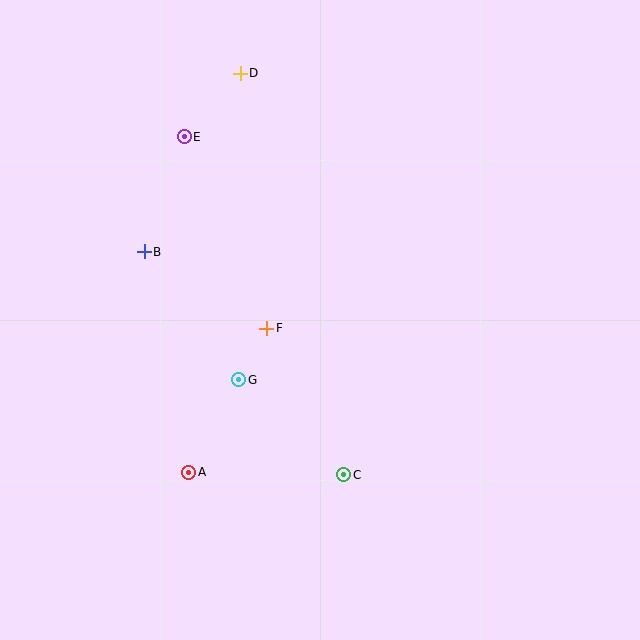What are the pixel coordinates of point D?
Point D is at (240, 73).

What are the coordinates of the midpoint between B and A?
The midpoint between B and A is at (167, 362).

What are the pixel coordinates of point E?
Point E is at (184, 137).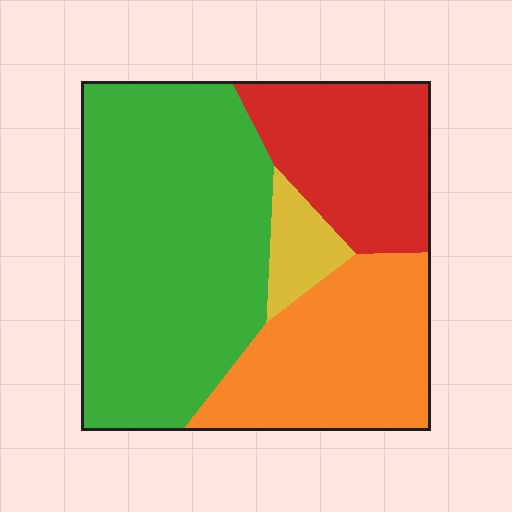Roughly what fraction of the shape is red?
Red takes up about one fifth (1/5) of the shape.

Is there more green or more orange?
Green.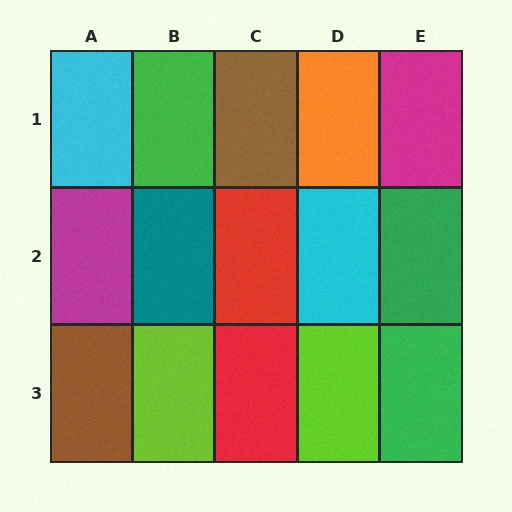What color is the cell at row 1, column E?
Magenta.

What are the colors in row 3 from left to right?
Brown, lime, red, lime, green.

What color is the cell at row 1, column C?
Brown.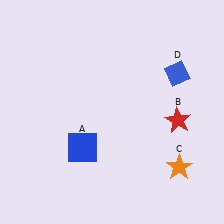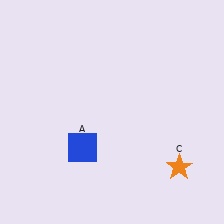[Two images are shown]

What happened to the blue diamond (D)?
The blue diamond (D) was removed in Image 2. It was in the top-right area of Image 1.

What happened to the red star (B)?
The red star (B) was removed in Image 2. It was in the bottom-right area of Image 1.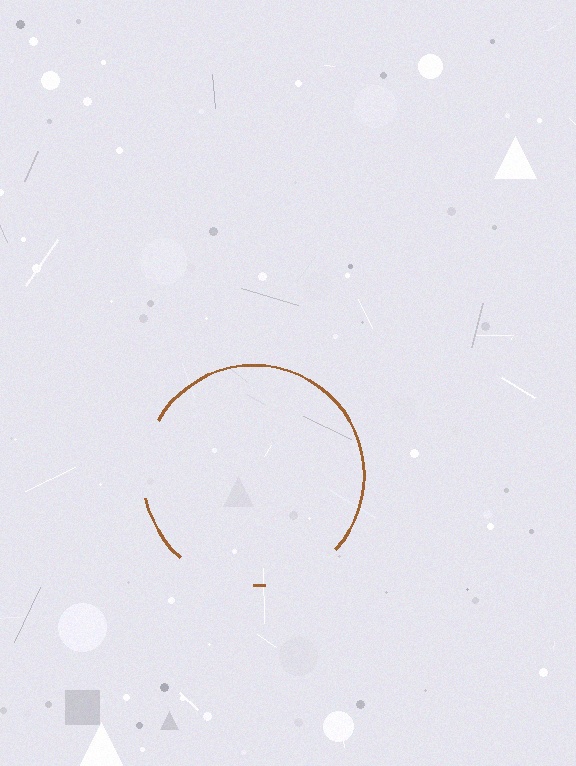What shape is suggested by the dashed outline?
The dashed outline suggests a circle.